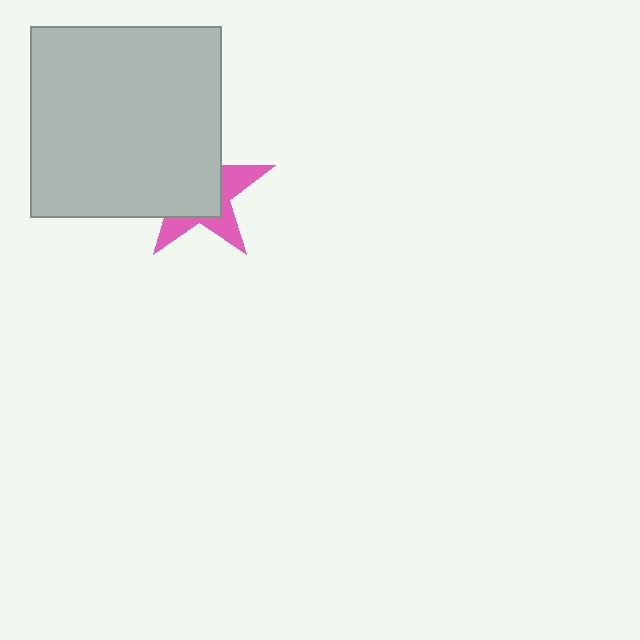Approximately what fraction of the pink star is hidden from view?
Roughly 62% of the pink star is hidden behind the light gray square.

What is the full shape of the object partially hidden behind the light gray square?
The partially hidden object is a pink star.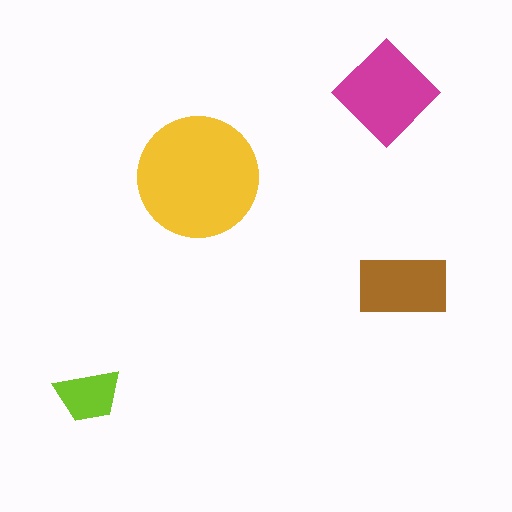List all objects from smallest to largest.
The lime trapezoid, the brown rectangle, the magenta diamond, the yellow circle.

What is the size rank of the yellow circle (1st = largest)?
1st.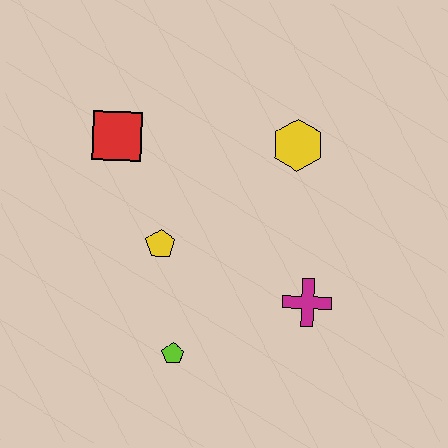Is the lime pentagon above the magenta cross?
No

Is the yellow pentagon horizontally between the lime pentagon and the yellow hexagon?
No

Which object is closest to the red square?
The yellow pentagon is closest to the red square.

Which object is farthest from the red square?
The magenta cross is farthest from the red square.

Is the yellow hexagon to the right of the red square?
Yes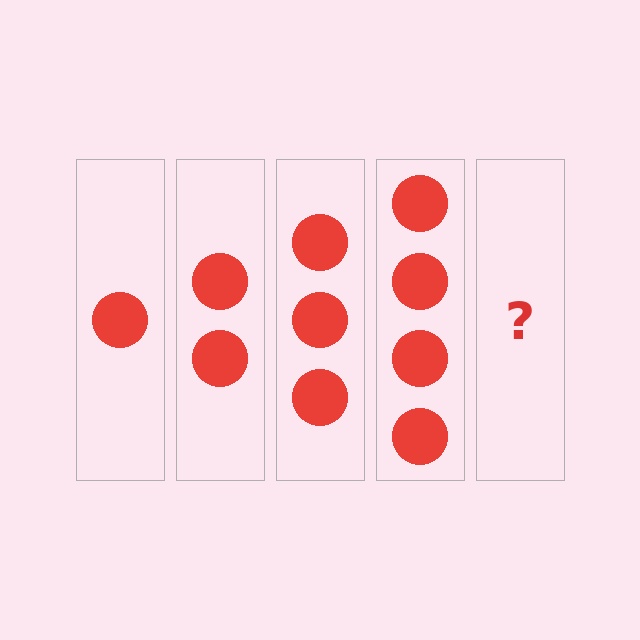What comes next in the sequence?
The next element should be 5 circles.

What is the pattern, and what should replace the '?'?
The pattern is that each step adds one more circle. The '?' should be 5 circles.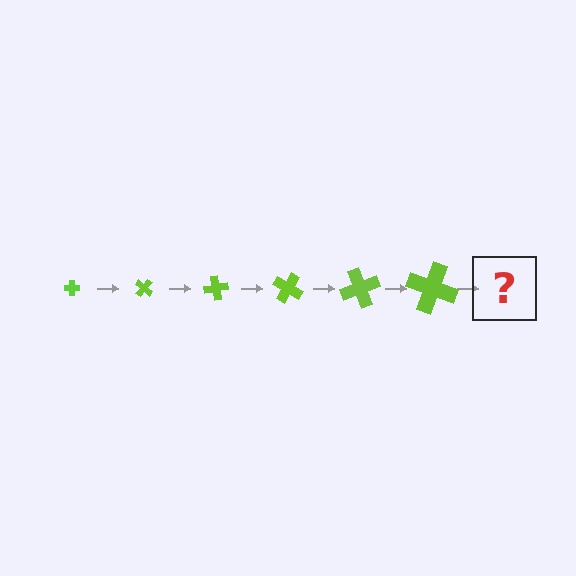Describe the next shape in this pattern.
It should be a cross, larger than the previous one and rotated 240 degrees from the start.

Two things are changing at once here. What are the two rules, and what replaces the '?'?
The two rules are that the cross grows larger each step and it rotates 40 degrees each step. The '?' should be a cross, larger than the previous one and rotated 240 degrees from the start.